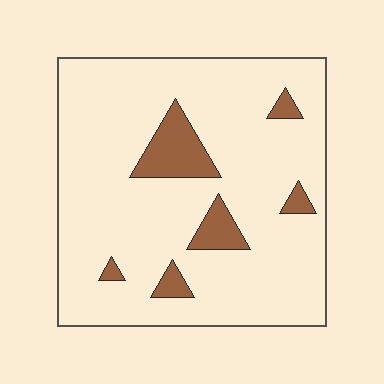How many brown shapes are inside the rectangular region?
6.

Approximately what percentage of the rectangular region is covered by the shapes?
Approximately 10%.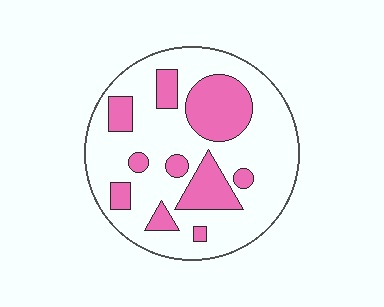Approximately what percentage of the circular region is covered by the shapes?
Approximately 30%.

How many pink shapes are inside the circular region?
10.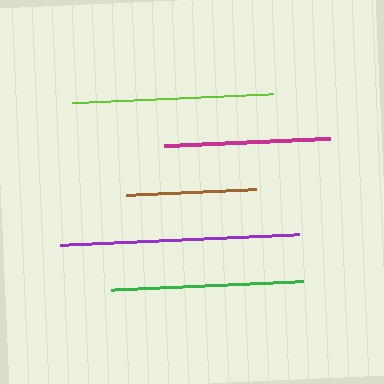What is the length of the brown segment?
The brown segment is approximately 131 pixels long.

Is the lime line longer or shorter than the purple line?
The purple line is longer than the lime line.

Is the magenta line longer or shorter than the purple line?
The purple line is longer than the magenta line.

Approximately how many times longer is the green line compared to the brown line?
The green line is approximately 1.5 times the length of the brown line.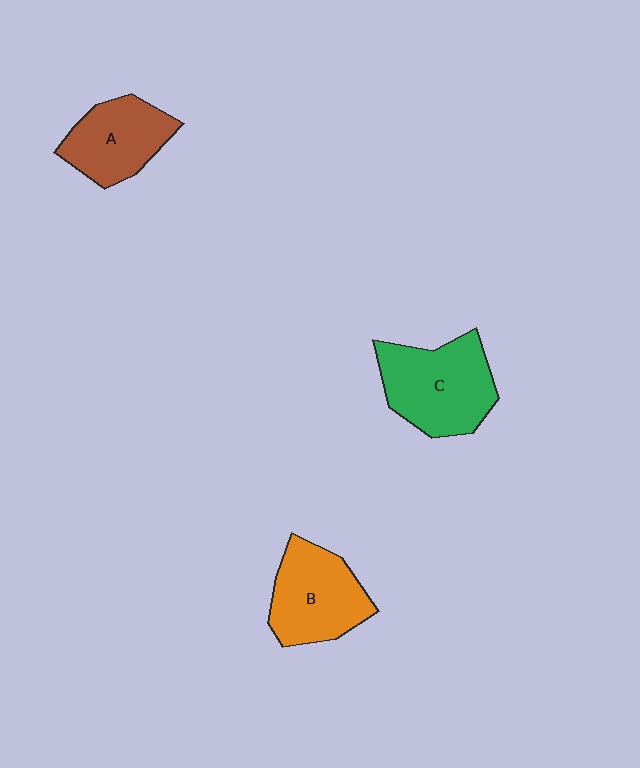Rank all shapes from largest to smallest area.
From largest to smallest: C (green), B (orange), A (brown).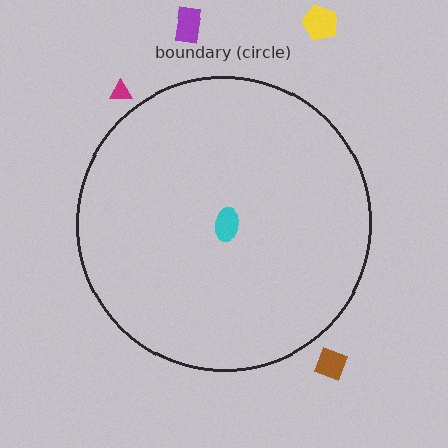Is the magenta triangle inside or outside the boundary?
Outside.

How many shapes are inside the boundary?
1 inside, 4 outside.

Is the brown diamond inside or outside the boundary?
Outside.